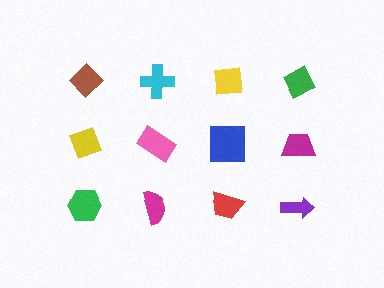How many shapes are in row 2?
4 shapes.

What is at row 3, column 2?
A magenta semicircle.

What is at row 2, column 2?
A pink rectangle.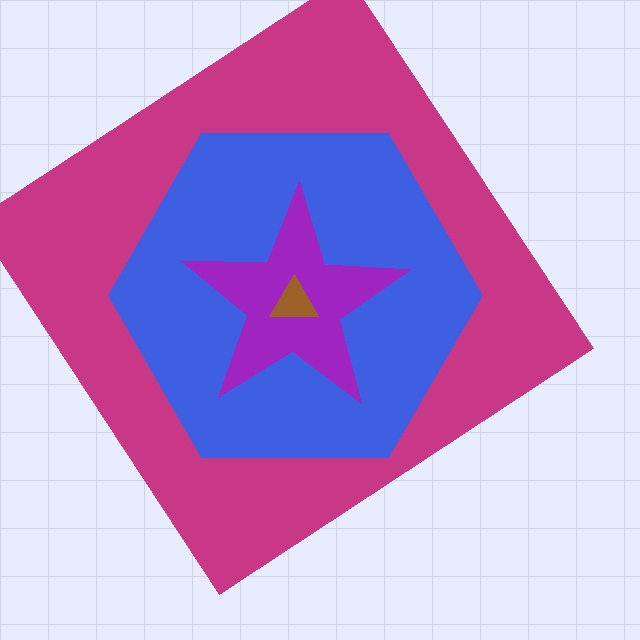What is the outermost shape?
The magenta diamond.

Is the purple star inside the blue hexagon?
Yes.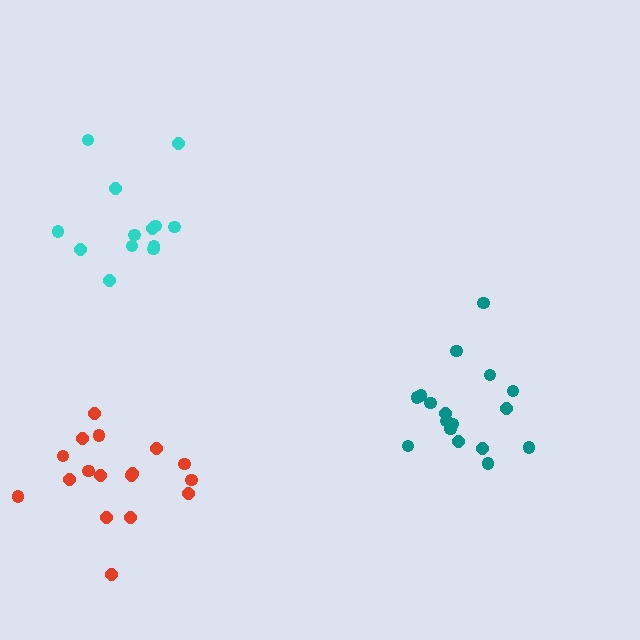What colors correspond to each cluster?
The clusters are colored: cyan, red, teal.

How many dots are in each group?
Group 1: 13 dots, Group 2: 17 dots, Group 3: 17 dots (47 total).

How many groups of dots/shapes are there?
There are 3 groups.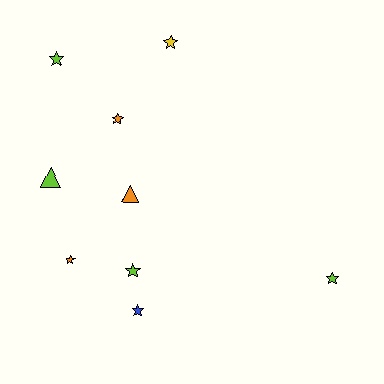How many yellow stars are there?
There is 1 yellow star.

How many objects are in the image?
There are 9 objects.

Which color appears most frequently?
Lime, with 4 objects.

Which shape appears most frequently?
Star, with 7 objects.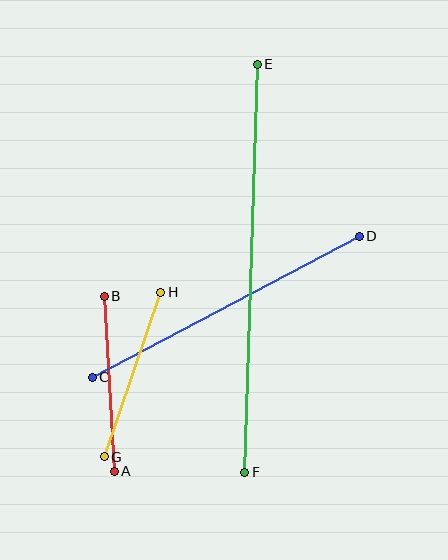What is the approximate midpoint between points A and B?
The midpoint is at approximately (109, 384) pixels.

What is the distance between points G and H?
The distance is approximately 174 pixels.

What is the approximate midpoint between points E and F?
The midpoint is at approximately (251, 268) pixels.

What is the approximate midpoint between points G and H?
The midpoint is at approximately (132, 374) pixels.